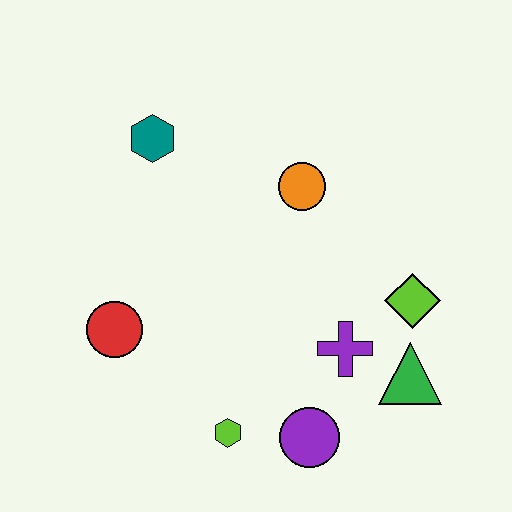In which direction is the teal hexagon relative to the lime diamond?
The teal hexagon is to the left of the lime diamond.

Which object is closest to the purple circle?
The lime hexagon is closest to the purple circle.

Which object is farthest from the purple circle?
The teal hexagon is farthest from the purple circle.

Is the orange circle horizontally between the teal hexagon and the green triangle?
Yes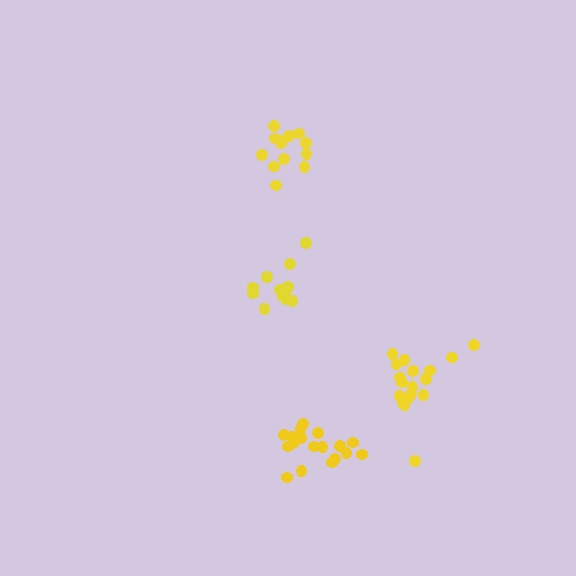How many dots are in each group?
Group 1: 18 dots, Group 2: 18 dots, Group 3: 13 dots, Group 4: 13 dots (62 total).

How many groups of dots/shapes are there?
There are 4 groups.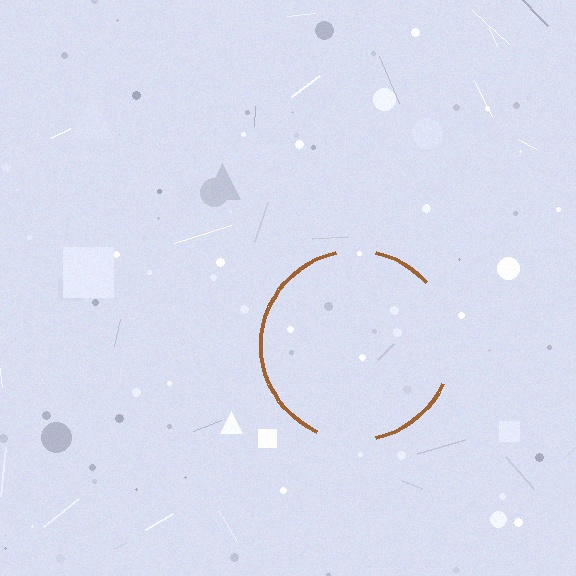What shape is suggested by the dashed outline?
The dashed outline suggests a circle.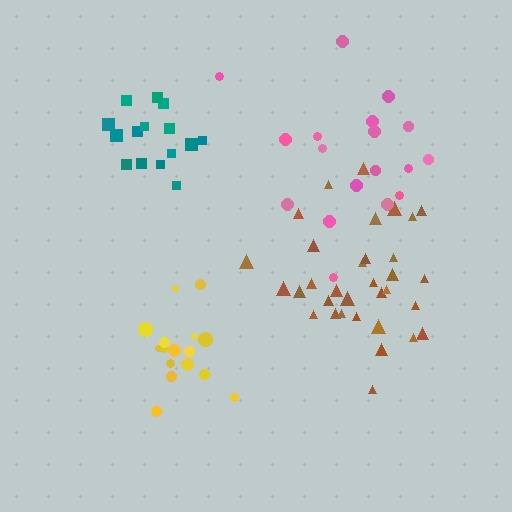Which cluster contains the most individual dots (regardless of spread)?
Brown (33).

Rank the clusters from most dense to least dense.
teal, yellow, brown, pink.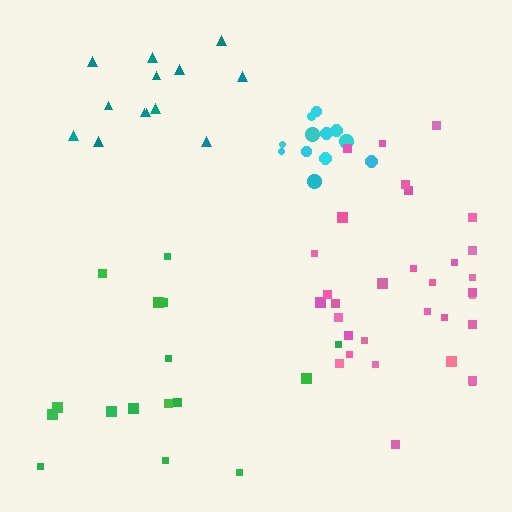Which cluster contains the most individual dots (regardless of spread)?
Pink (32).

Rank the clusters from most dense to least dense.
cyan, pink, green, teal.